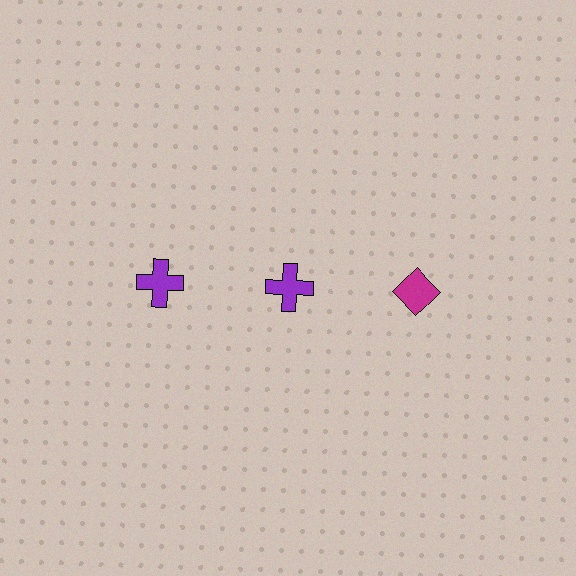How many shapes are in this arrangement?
There are 3 shapes arranged in a grid pattern.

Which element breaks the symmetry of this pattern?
The magenta diamond in the top row, center column breaks the symmetry. All other shapes are purple crosses.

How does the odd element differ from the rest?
It differs in both color (magenta instead of purple) and shape (diamond instead of cross).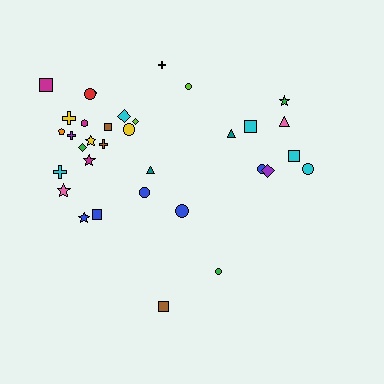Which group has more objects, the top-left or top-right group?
The top-left group.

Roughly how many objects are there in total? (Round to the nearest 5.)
Roughly 35 objects in total.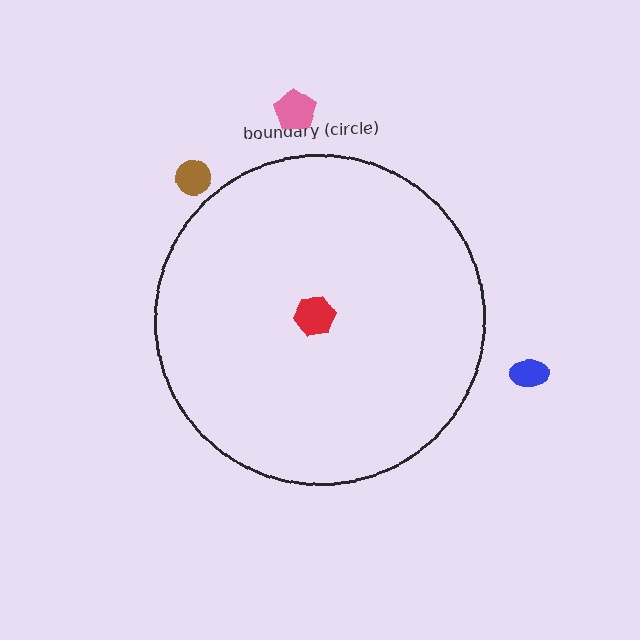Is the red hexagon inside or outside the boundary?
Inside.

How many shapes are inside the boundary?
1 inside, 3 outside.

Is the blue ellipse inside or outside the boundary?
Outside.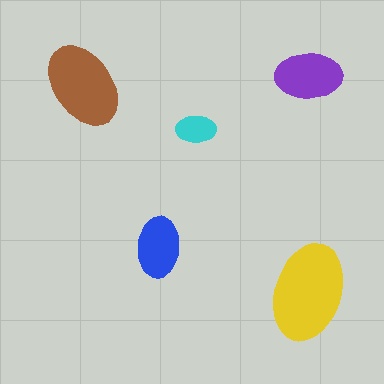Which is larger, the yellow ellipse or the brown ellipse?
The yellow one.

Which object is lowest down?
The yellow ellipse is bottommost.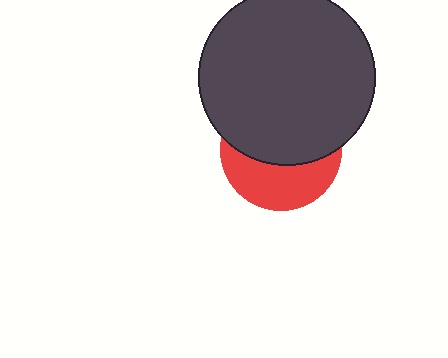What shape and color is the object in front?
The object in front is a dark gray circle.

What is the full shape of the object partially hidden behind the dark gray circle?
The partially hidden object is a red circle.